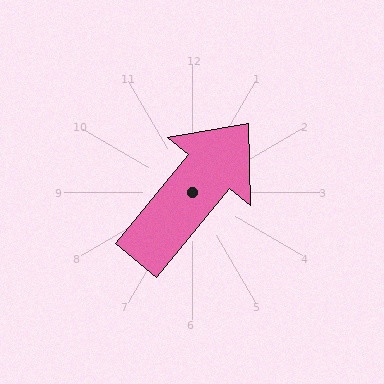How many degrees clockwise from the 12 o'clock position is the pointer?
Approximately 39 degrees.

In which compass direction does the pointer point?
Northeast.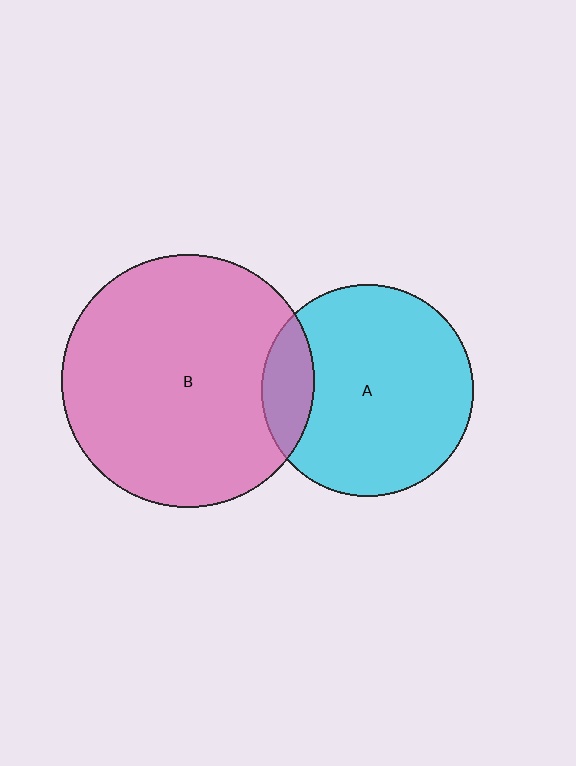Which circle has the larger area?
Circle B (pink).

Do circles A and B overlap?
Yes.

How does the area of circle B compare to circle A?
Approximately 1.4 times.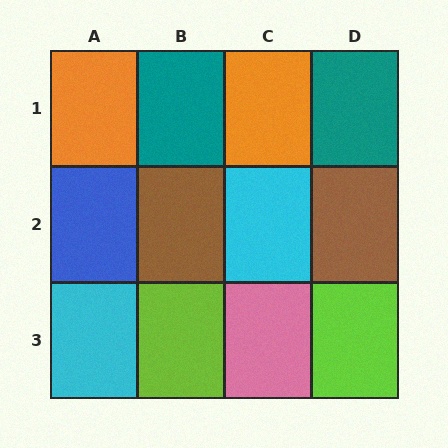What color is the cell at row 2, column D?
Brown.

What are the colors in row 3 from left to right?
Cyan, lime, pink, lime.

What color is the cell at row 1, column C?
Orange.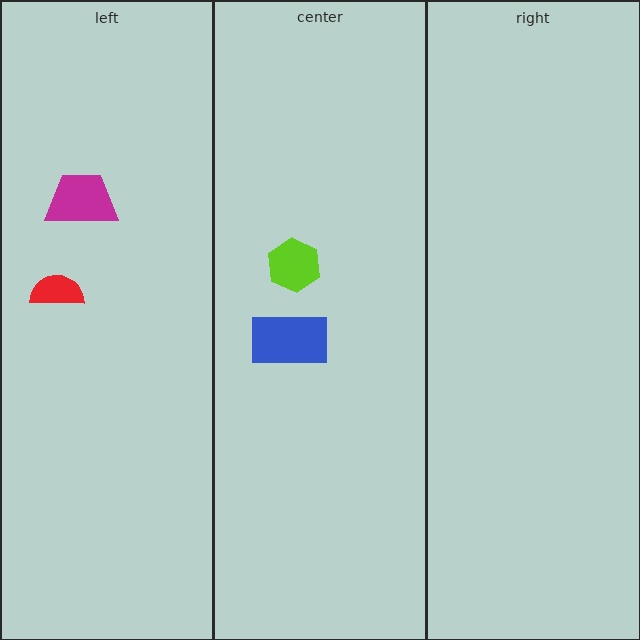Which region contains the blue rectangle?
The center region.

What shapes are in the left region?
The red semicircle, the magenta trapezoid.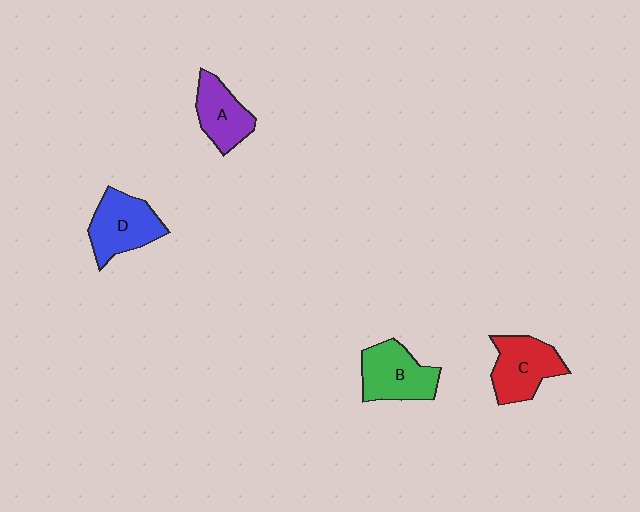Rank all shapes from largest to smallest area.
From largest to smallest: D (blue), B (green), C (red), A (purple).